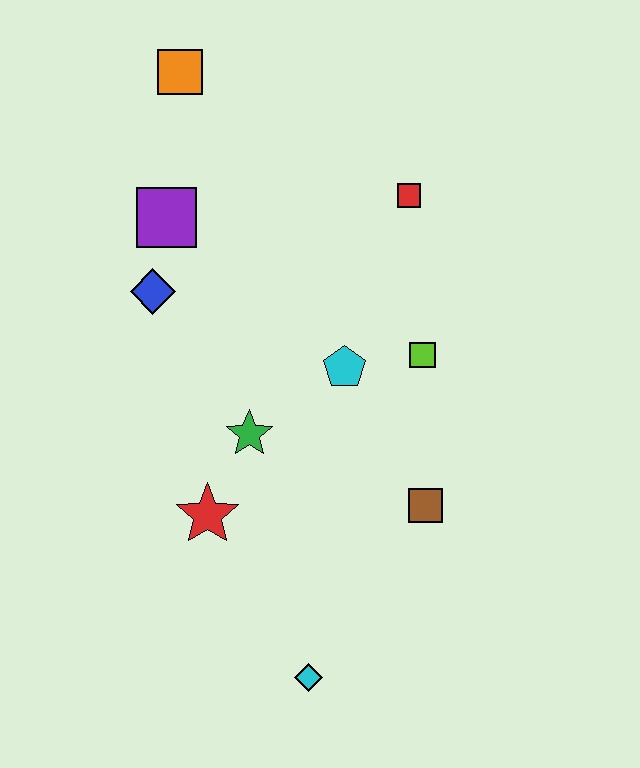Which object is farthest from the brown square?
The orange square is farthest from the brown square.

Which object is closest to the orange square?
The purple square is closest to the orange square.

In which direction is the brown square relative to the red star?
The brown square is to the right of the red star.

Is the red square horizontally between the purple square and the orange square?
No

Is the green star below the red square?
Yes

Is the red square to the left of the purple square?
No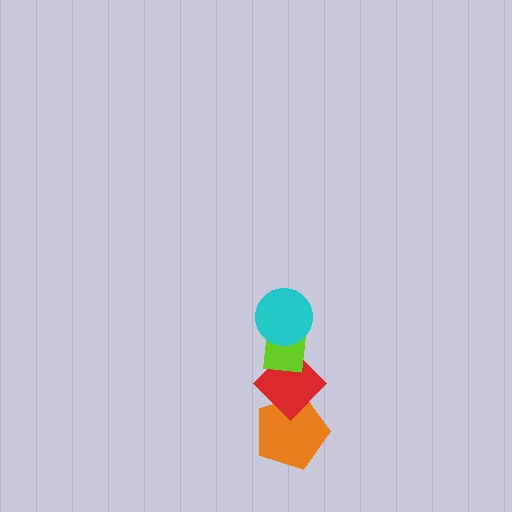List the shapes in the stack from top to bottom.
From top to bottom: the cyan circle, the lime rectangle, the red diamond, the orange pentagon.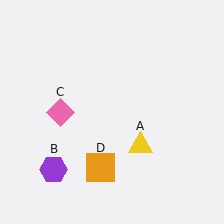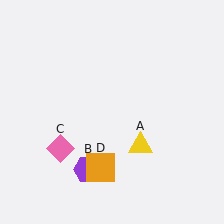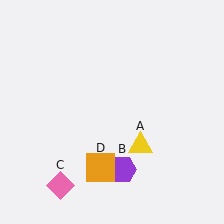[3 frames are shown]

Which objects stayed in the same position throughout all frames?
Yellow triangle (object A) and orange square (object D) remained stationary.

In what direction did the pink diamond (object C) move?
The pink diamond (object C) moved down.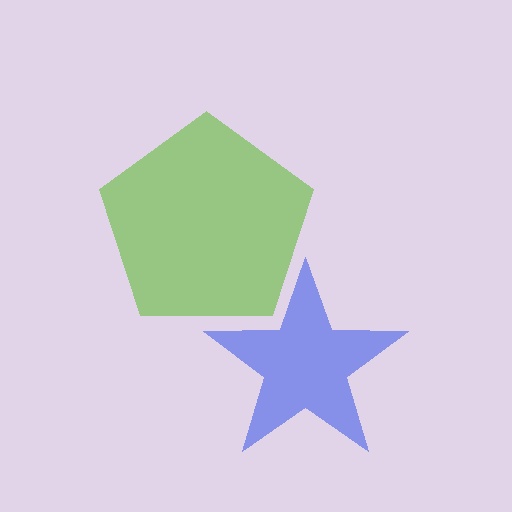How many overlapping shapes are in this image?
There are 2 overlapping shapes in the image.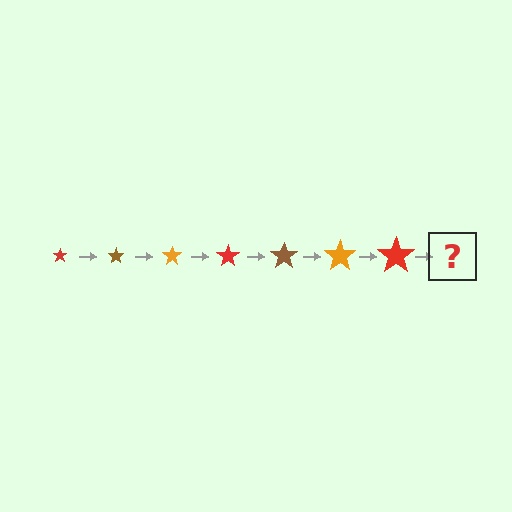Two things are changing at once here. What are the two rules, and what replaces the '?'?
The two rules are that the star grows larger each step and the color cycles through red, brown, and orange. The '?' should be a brown star, larger than the previous one.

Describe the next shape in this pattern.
It should be a brown star, larger than the previous one.